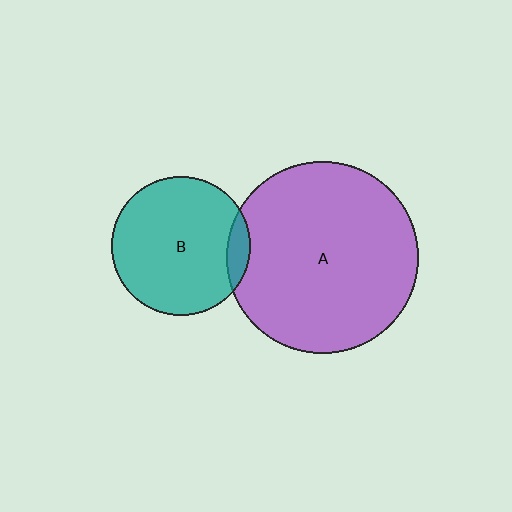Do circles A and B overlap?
Yes.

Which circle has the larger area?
Circle A (purple).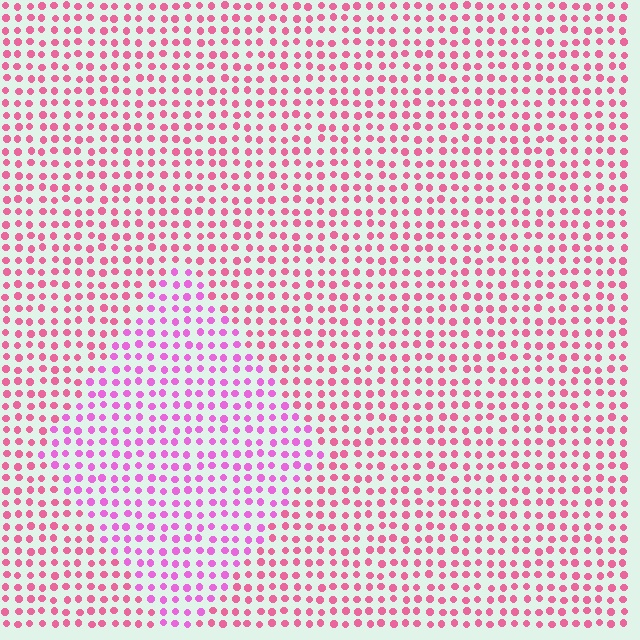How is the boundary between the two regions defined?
The boundary is defined purely by a slight shift in hue (about 29 degrees). Spacing, size, and orientation are identical on both sides.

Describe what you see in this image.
The image is filled with small pink elements in a uniform arrangement. A diamond-shaped region is visible where the elements are tinted to a slightly different hue, forming a subtle color boundary.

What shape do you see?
I see a diamond.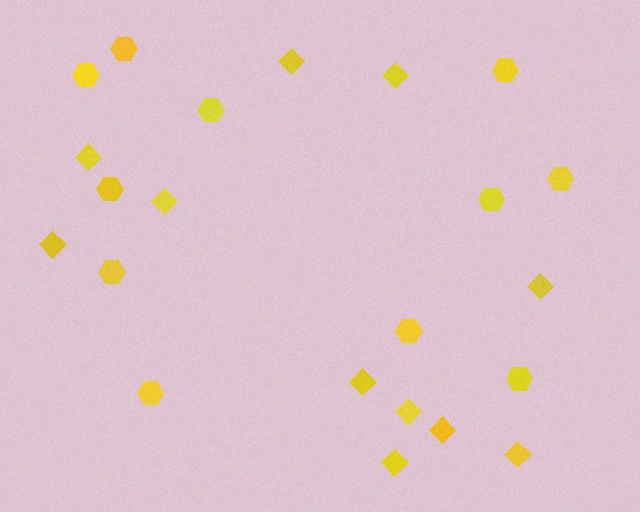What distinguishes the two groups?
There are 2 groups: one group of diamonds (11) and one group of hexagons (11).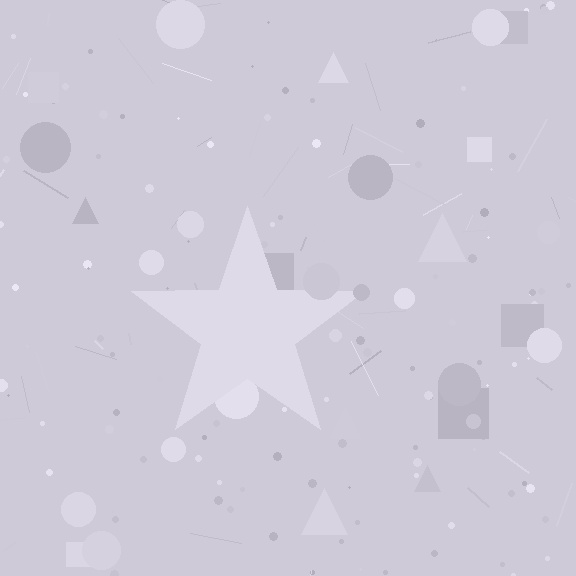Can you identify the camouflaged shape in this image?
The camouflaged shape is a star.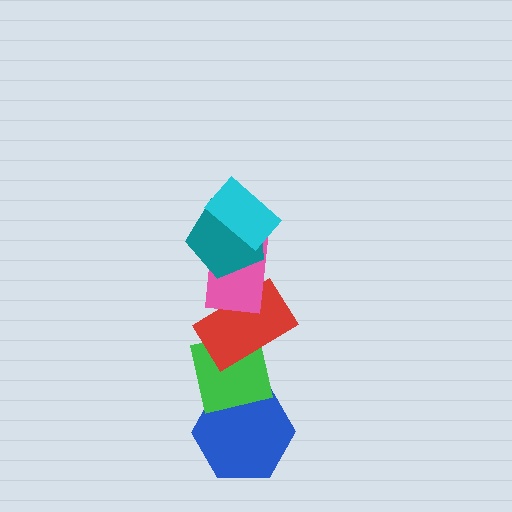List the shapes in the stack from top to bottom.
From top to bottom: the cyan rectangle, the teal pentagon, the pink rectangle, the red rectangle, the green square, the blue hexagon.